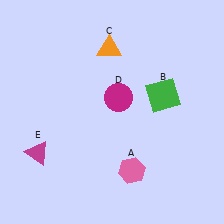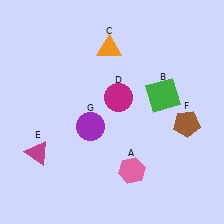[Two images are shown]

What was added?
A brown pentagon (F), a purple circle (G) were added in Image 2.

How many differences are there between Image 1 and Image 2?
There are 2 differences between the two images.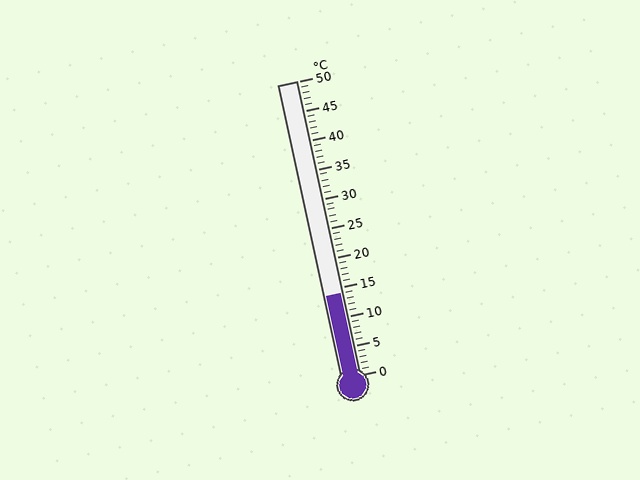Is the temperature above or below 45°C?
The temperature is below 45°C.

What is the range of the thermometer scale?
The thermometer scale ranges from 0°C to 50°C.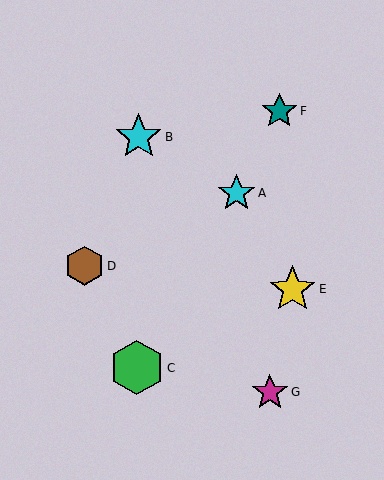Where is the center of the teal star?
The center of the teal star is at (279, 111).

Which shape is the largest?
The green hexagon (labeled C) is the largest.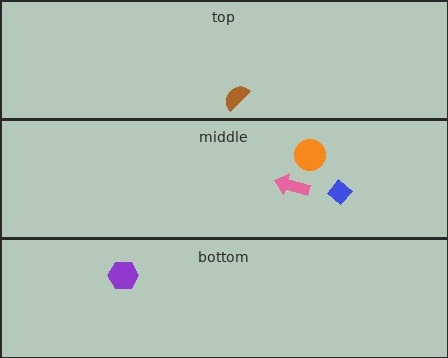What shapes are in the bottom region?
The purple hexagon.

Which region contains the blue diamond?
The middle region.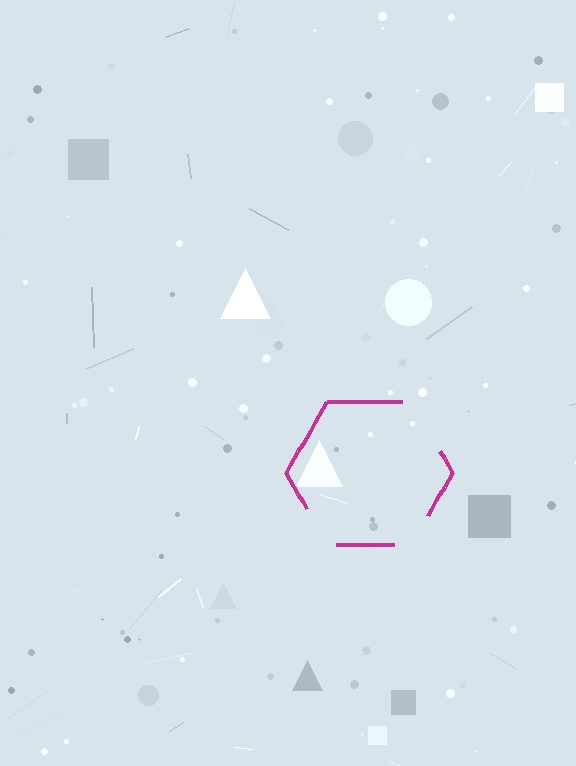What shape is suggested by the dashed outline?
The dashed outline suggests a hexagon.